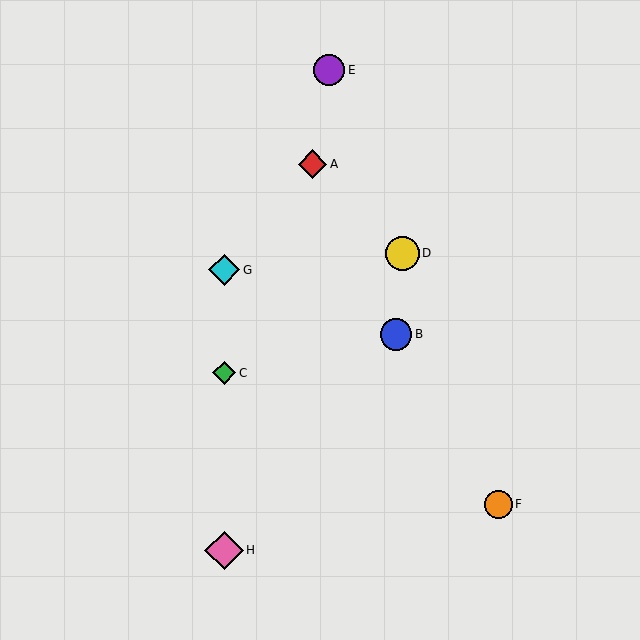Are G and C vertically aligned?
Yes, both are at x≈224.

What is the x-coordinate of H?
Object H is at x≈224.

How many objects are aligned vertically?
3 objects (C, G, H) are aligned vertically.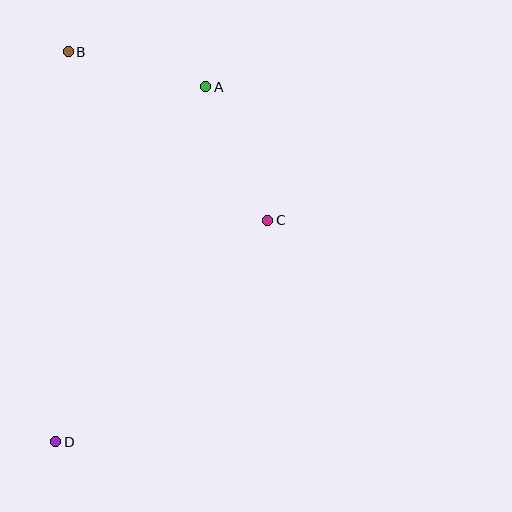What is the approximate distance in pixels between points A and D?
The distance between A and D is approximately 385 pixels.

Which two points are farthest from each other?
Points B and D are farthest from each other.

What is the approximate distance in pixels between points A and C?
The distance between A and C is approximately 148 pixels.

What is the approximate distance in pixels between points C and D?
The distance between C and D is approximately 306 pixels.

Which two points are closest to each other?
Points A and B are closest to each other.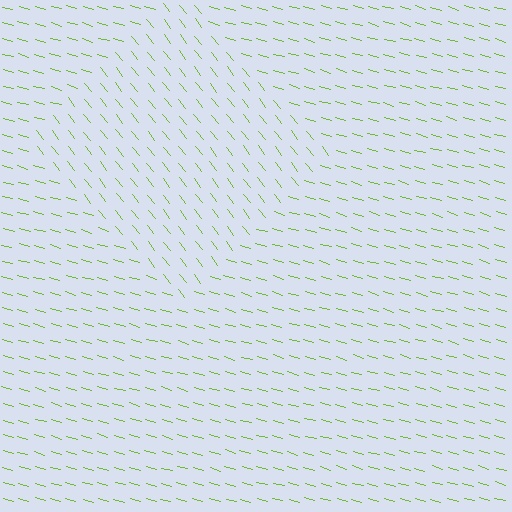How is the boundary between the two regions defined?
The boundary is defined purely by a change in line orientation (approximately 36 degrees difference). All lines are the same color and thickness.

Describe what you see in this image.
The image is filled with small lime line segments. A diamond region in the image has lines oriented differently from the surrounding lines, creating a visible texture boundary.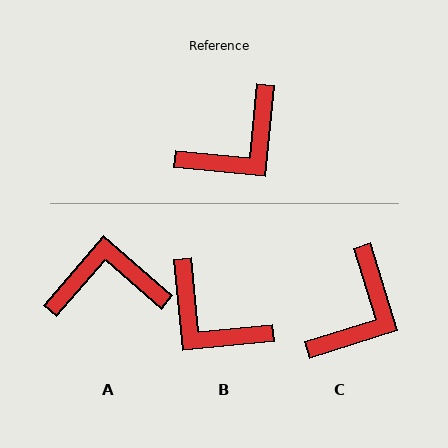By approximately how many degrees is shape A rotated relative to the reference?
Approximately 145 degrees counter-clockwise.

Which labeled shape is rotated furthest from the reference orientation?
A, about 145 degrees away.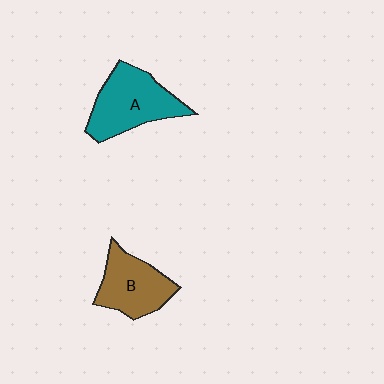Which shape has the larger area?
Shape A (teal).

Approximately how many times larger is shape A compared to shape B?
Approximately 1.2 times.